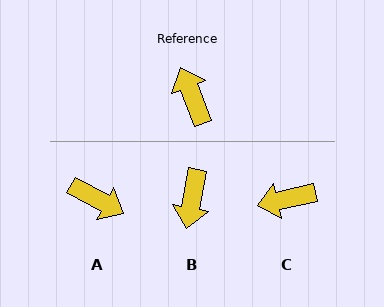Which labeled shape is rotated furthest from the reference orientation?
B, about 148 degrees away.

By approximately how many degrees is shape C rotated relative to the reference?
Approximately 81 degrees counter-clockwise.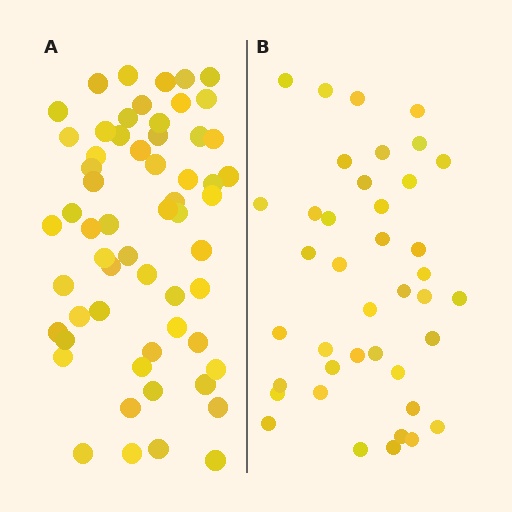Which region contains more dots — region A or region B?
Region A (the left region) has more dots.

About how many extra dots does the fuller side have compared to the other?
Region A has approximately 20 more dots than region B.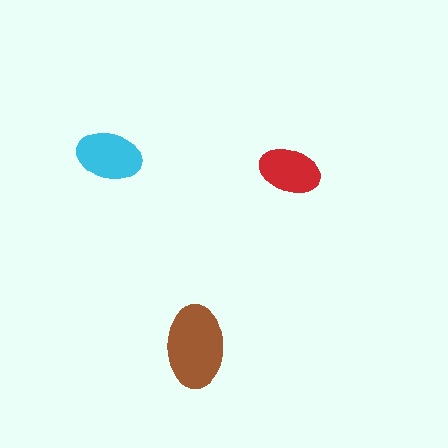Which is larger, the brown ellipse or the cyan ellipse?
The brown one.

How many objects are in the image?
There are 3 objects in the image.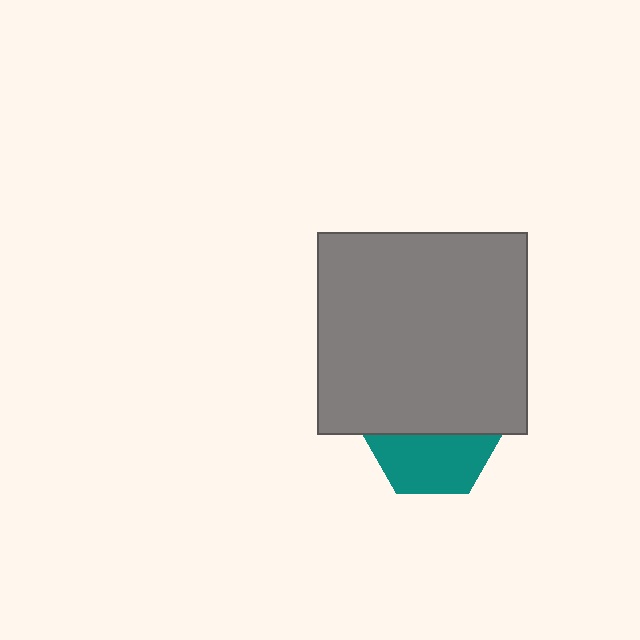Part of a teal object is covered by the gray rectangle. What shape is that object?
It is a hexagon.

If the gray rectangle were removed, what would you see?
You would see the complete teal hexagon.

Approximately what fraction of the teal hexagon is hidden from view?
Roughly 55% of the teal hexagon is hidden behind the gray rectangle.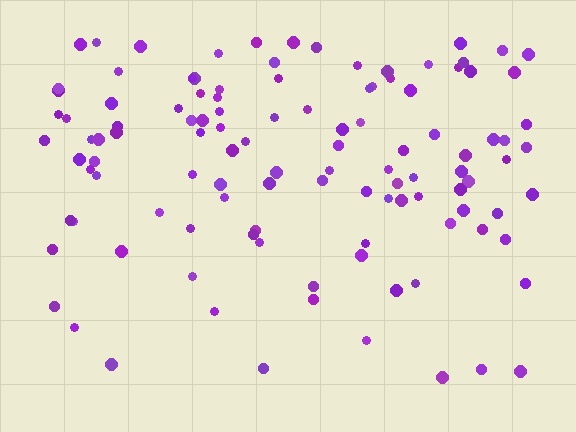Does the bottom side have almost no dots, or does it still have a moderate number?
Still a moderate number, just noticeably fewer than the top.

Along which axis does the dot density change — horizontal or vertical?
Vertical.